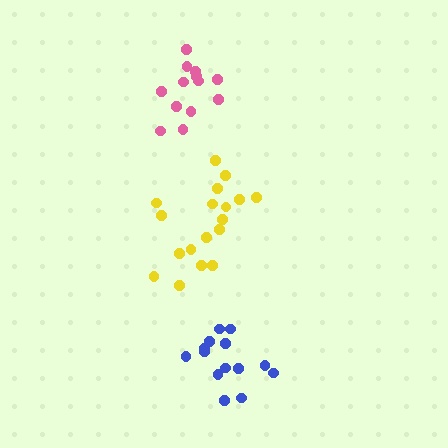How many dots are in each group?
Group 1: 18 dots, Group 2: 14 dots, Group 3: 13 dots (45 total).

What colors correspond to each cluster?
The clusters are colored: yellow, blue, pink.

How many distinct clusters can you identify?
There are 3 distinct clusters.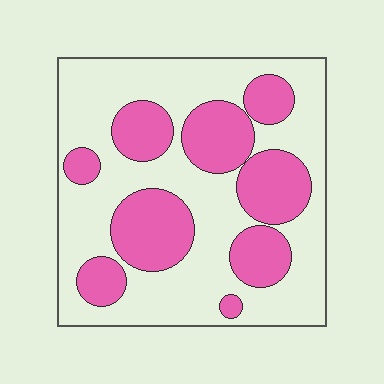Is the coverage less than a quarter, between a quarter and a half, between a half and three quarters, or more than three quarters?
Between a quarter and a half.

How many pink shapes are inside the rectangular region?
9.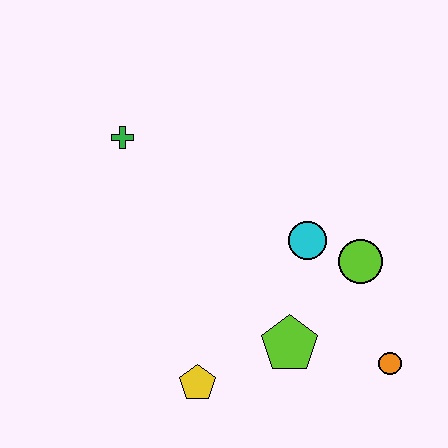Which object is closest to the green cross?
The cyan circle is closest to the green cross.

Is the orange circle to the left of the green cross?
No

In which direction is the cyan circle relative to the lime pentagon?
The cyan circle is above the lime pentagon.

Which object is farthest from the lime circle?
The green cross is farthest from the lime circle.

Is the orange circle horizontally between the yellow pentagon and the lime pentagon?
No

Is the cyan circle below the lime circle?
No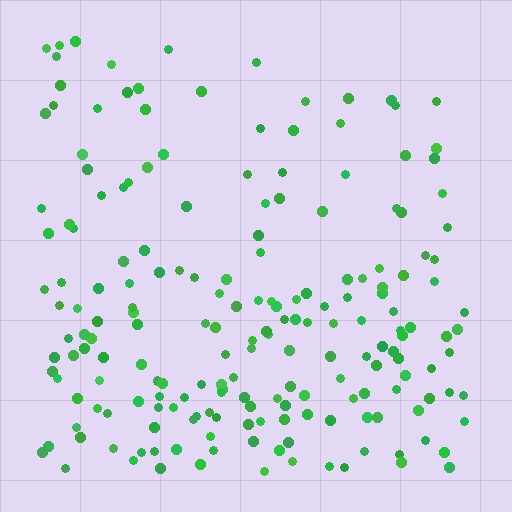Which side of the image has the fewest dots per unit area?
The top.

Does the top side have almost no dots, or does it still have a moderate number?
Still a moderate number, just noticeably fewer than the bottom.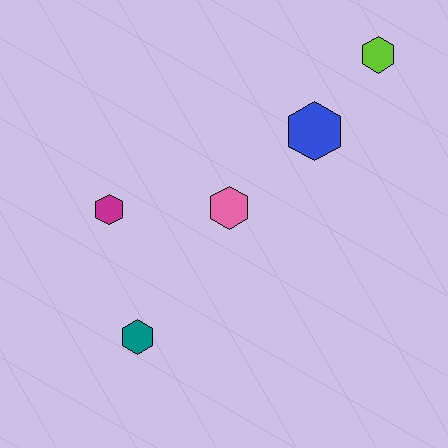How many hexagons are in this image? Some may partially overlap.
There are 5 hexagons.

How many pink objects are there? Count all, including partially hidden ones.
There is 1 pink object.